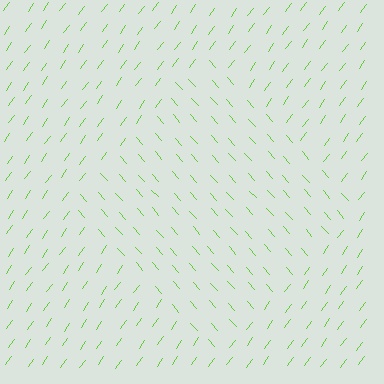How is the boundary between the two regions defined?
The boundary is defined purely by a change in line orientation (approximately 77 degrees difference). All lines are the same color and thickness.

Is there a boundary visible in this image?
Yes, there is a texture boundary formed by a change in line orientation.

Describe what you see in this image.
The image is filled with small lime line segments. A diamond region in the image has lines oriented differently from the surrounding lines, creating a visible texture boundary.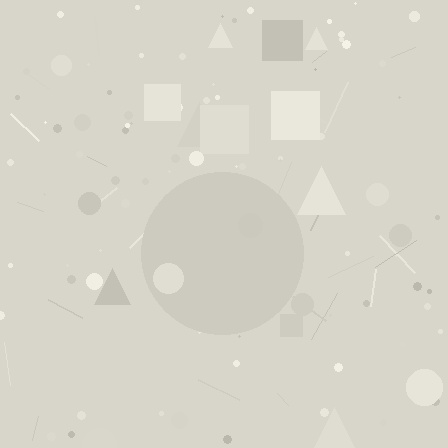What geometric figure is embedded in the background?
A circle is embedded in the background.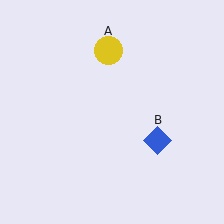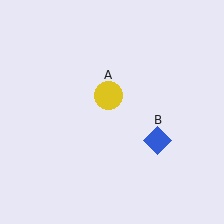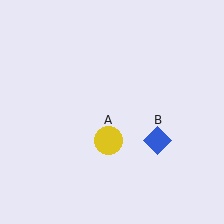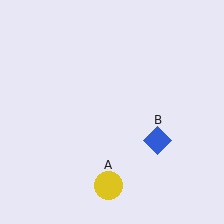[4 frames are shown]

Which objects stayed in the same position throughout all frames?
Blue diamond (object B) remained stationary.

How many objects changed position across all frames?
1 object changed position: yellow circle (object A).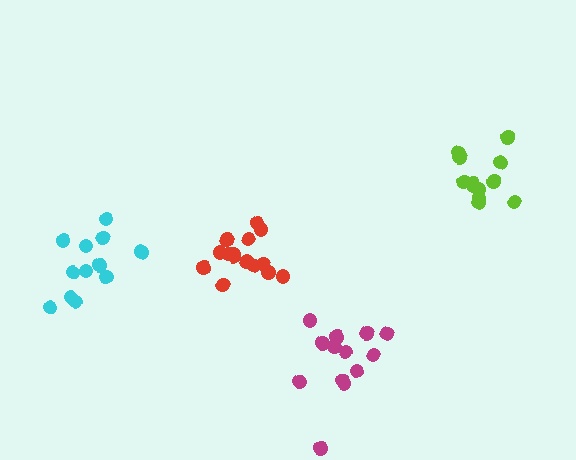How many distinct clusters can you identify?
There are 4 distinct clusters.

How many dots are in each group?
Group 1: 13 dots, Group 2: 12 dots, Group 3: 12 dots, Group 4: 15 dots (52 total).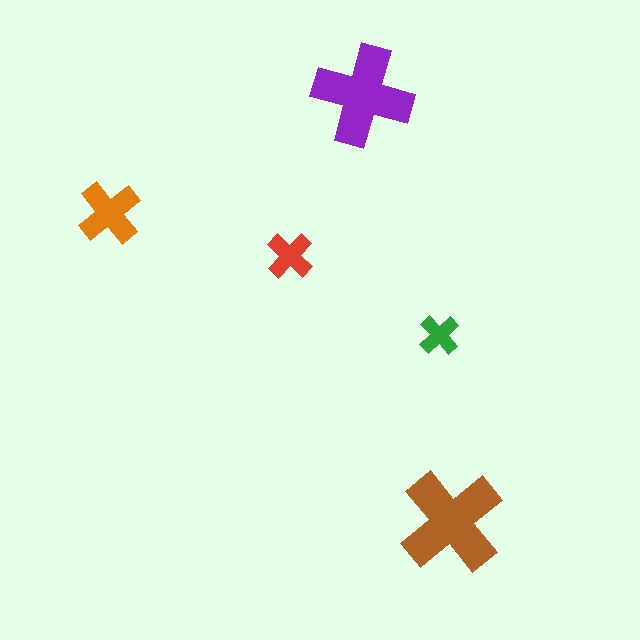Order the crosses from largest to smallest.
the brown one, the purple one, the orange one, the red one, the green one.